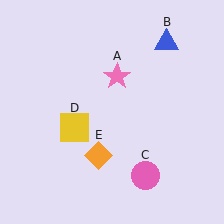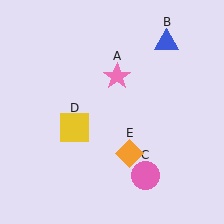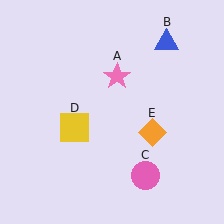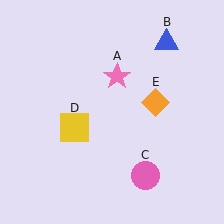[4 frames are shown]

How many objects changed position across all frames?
1 object changed position: orange diamond (object E).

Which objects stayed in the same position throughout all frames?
Pink star (object A) and blue triangle (object B) and pink circle (object C) and yellow square (object D) remained stationary.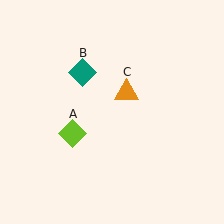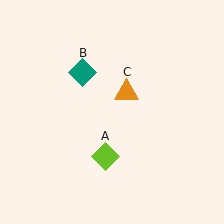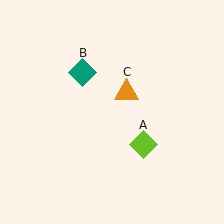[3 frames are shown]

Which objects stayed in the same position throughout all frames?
Teal diamond (object B) and orange triangle (object C) remained stationary.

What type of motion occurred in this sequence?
The lime diamond (object A) rotated counterclockwise around the center of the scene.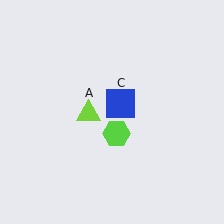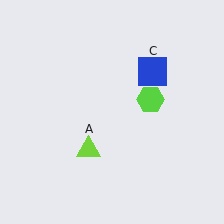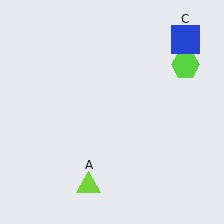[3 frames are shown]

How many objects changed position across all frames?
3 objects changed position: lime triangle (object A), lime hexagon (object B), blue square (object C).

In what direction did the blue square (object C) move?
The blue square (object C) moved up and to the right.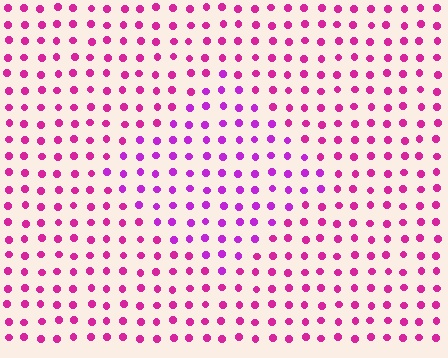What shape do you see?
I see a diamond.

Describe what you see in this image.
The image is filled with small magenta elements in a uniform arrangement. A diamond-shaped region is visible where the elements are tinted to a slightly different hue, forming a subtle color boundary.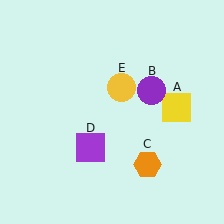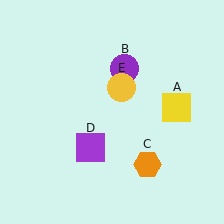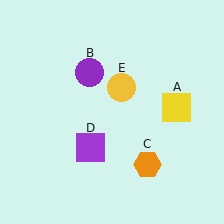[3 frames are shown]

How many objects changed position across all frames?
1 object changed position: purple circle (object B).